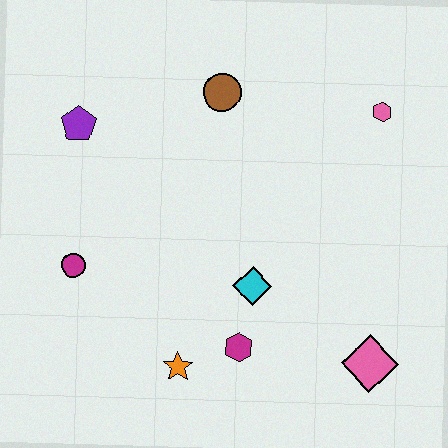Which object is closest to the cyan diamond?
The magenta hexagon is closest to the cyan diamond.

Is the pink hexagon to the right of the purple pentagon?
Yes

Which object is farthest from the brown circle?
The pink diamond is farthest from the brown circle.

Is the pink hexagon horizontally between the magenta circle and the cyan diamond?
No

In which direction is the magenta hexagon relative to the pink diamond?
The magenta hexagon is to the left of the pink diamond.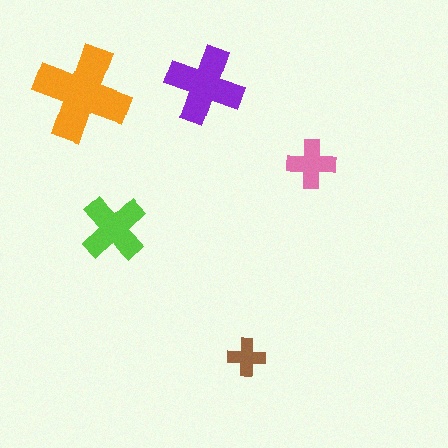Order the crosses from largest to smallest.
the orange one, the purple one, the lime one, the pink one, the brown one.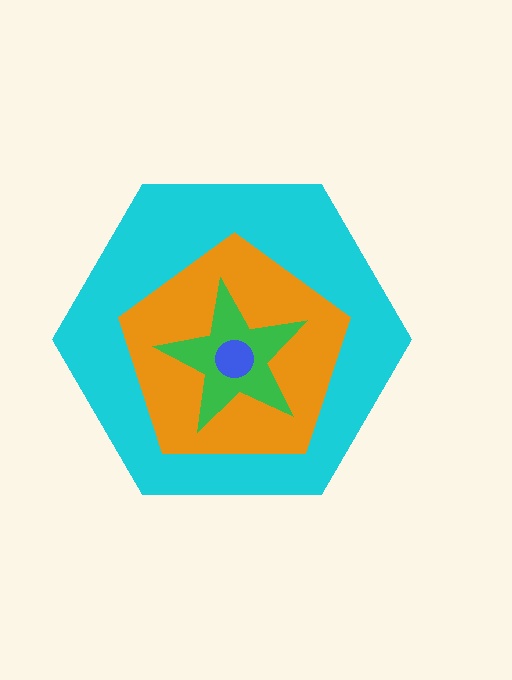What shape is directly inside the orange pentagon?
The green star.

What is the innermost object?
The blue circle.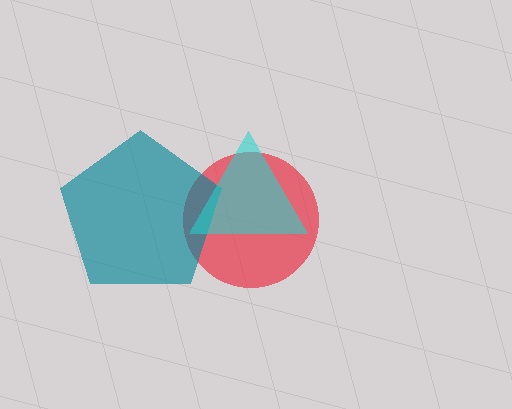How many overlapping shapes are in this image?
There are 3 overlapping shapes in the image.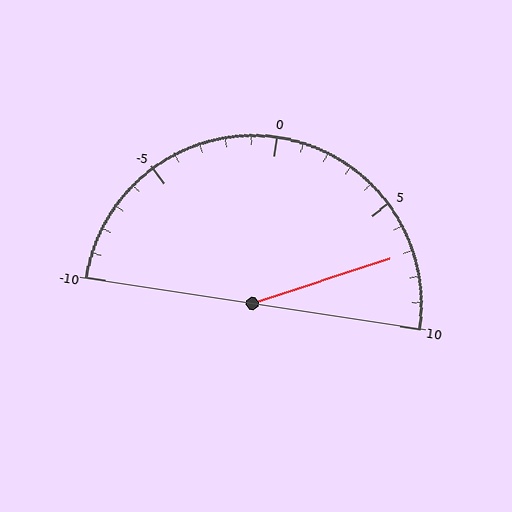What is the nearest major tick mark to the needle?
The nearest major tick mark is 5.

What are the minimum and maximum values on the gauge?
The gauge ranges from -10 to 10.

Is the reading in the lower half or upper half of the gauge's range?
The reading is in the upper half of the range (-10 to 10).